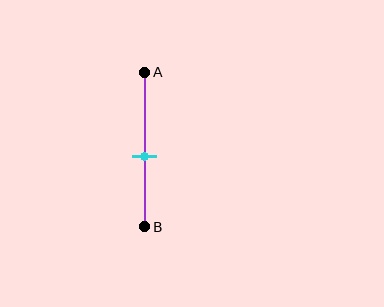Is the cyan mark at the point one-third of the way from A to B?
No, the mark is at about 55% from A, not at the 33% one-third point.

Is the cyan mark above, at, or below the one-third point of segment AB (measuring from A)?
The cyan mark is below the one-third point of segment AB.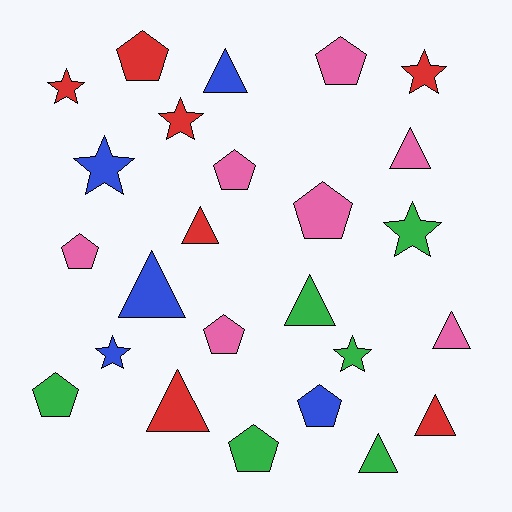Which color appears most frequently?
Red, with 7 objects.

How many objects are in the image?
There are 25 objects.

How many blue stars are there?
There are 2 blue stars.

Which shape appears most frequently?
Pentagon, with 9 objects.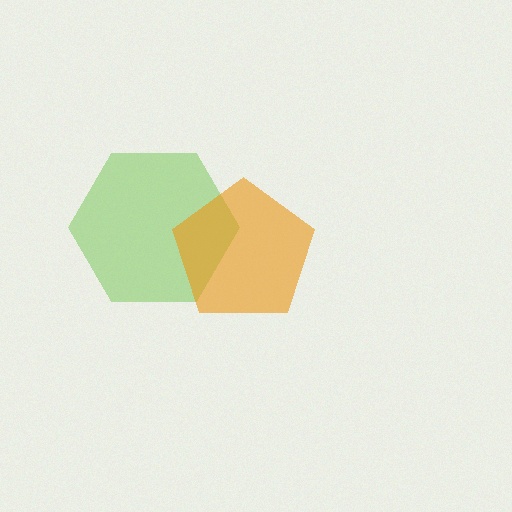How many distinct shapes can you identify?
There are 2 distinct shapes: a lime hexagon, an orange pentagon.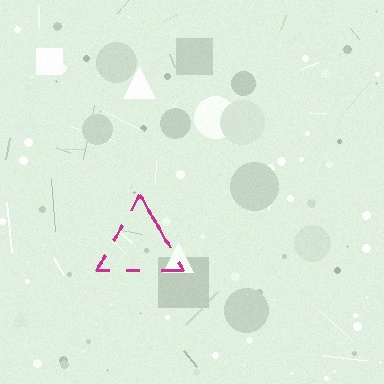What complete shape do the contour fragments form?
The contour fragments form a triangle.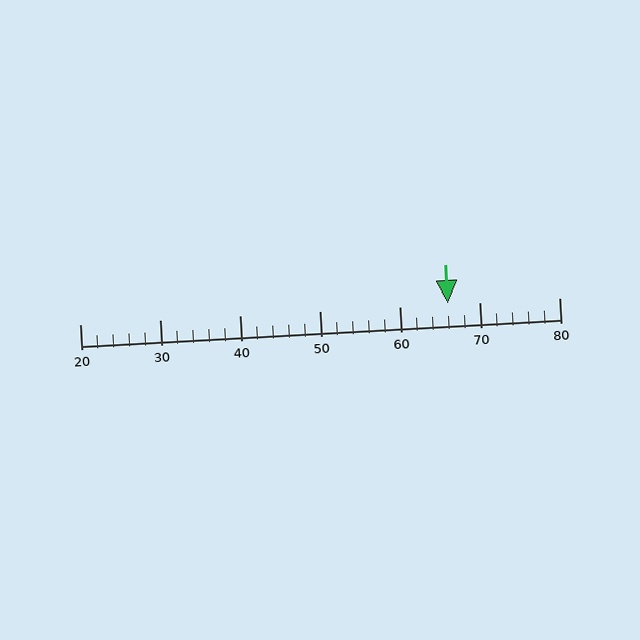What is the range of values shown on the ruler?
The ruler shows values from 20 to 80.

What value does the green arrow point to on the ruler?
The green arrow points to approximately 66.